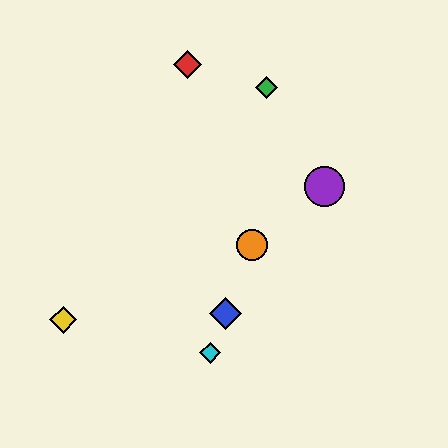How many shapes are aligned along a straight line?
3 shapes (the blue diamond, the orange circle, the cyan diamond) are aligned along a straight line.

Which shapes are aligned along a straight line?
The blue diamond, the orange circle, the cyan diamond are aligned along a straight line.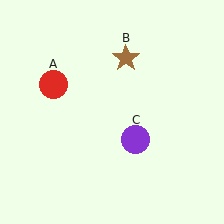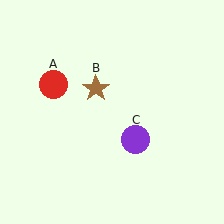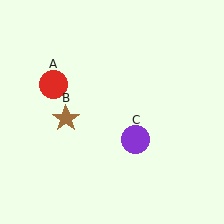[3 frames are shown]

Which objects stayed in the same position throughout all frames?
Red circle (object A) and purple circle (object C) remained stationary.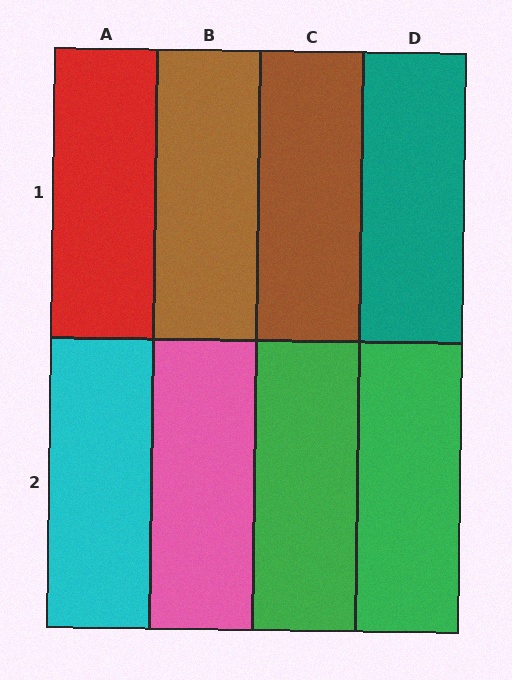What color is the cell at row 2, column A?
Cyan.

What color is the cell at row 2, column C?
Green.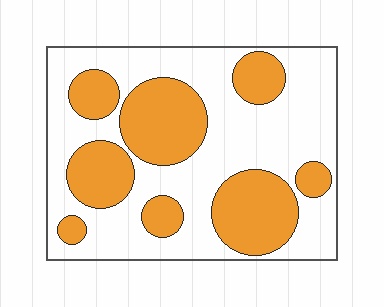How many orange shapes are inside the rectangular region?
8.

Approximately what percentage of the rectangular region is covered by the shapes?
Approximately 35%.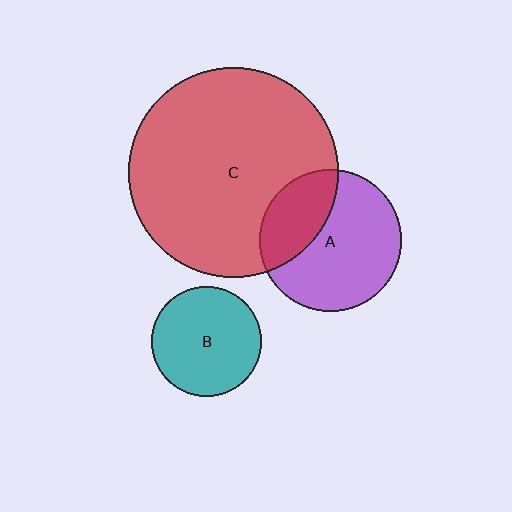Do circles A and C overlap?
Yes.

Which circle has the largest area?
Circle C (red).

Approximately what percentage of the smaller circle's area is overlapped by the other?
Approximately 30%.